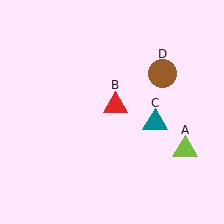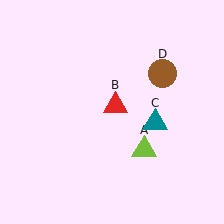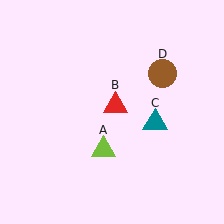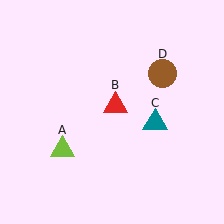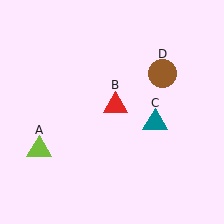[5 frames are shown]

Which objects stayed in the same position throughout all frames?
Red triangle (object B) and teal triangle (object C) and brown circle (object D) remained stationary.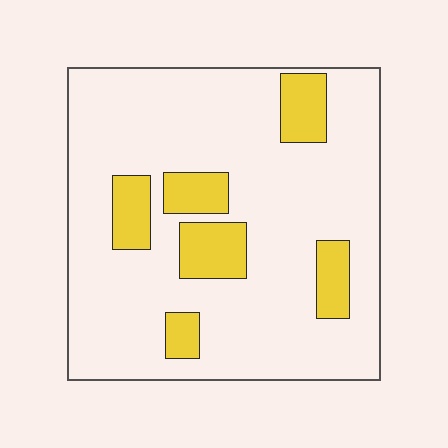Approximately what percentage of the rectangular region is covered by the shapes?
Approximately 15%.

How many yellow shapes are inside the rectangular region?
6.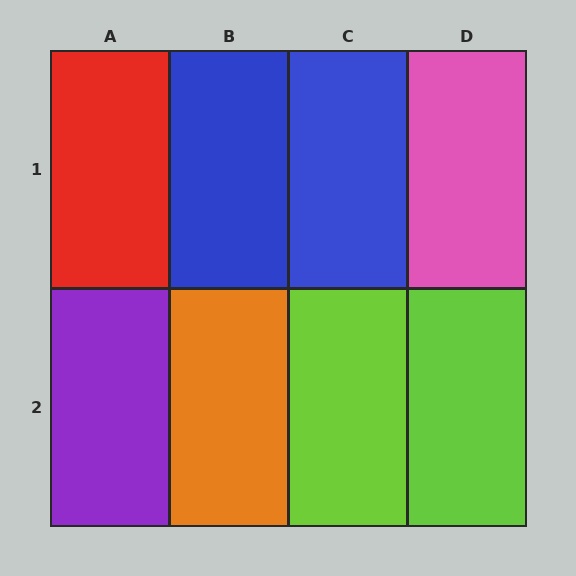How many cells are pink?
1 cell is pink.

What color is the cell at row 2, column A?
Purple.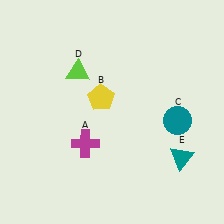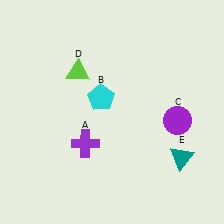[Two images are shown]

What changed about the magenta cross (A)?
In Image 1, A is magenta. In Image 2, it changed to purple.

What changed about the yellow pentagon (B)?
In Image 1, B is yellow. In Image 2, it changed to cyan.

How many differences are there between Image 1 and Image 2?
There are 3 differences between the two images.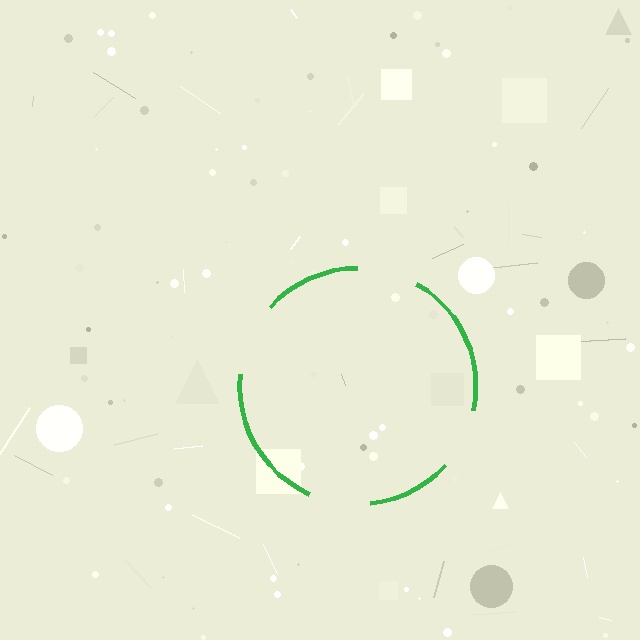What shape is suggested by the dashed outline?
The dashed outline suggests a circle.